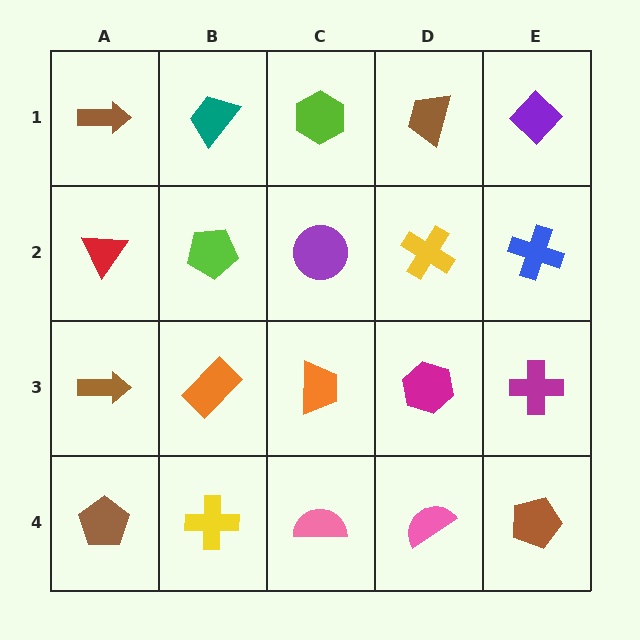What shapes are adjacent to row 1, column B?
A lime pentagon (row 2, column B), a brown arrow (row 1, column A), a lime hexagon (row 1, column C).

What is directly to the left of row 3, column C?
An orange rectangle.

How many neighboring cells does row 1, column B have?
3.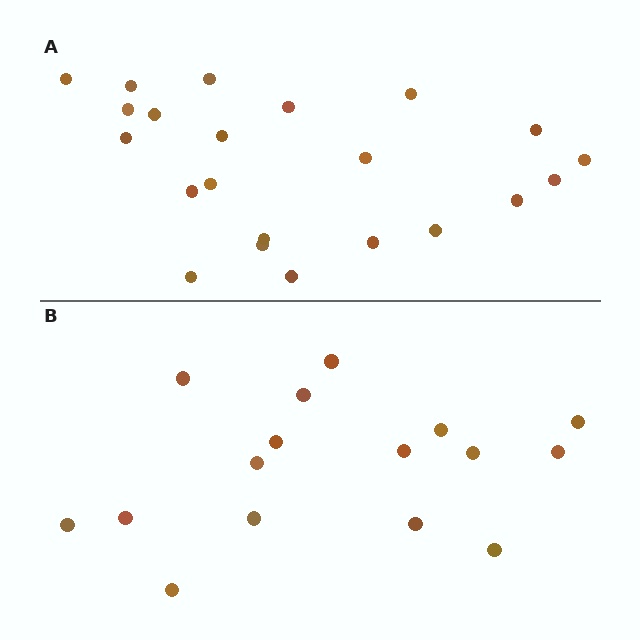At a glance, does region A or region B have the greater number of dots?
Region A (the top region) has more dots.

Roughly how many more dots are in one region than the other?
Region A has about 6 more dots than region B.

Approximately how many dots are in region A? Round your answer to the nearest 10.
About 20 dots. (The exact count is 22, which rounds to 20.)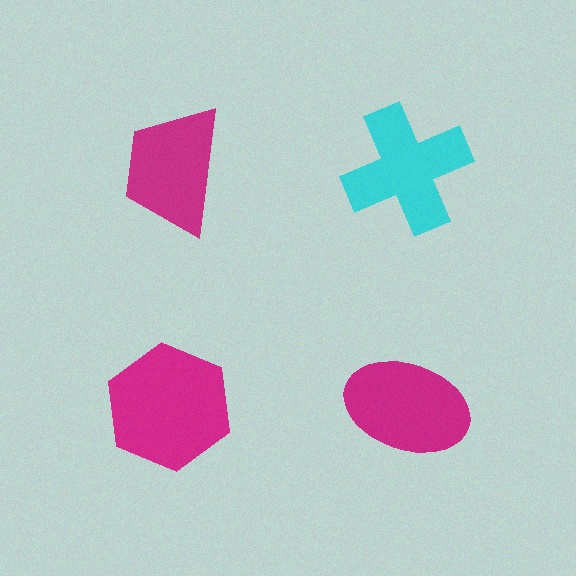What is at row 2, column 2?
A magenta ellipse.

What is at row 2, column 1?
A magenta hexagon.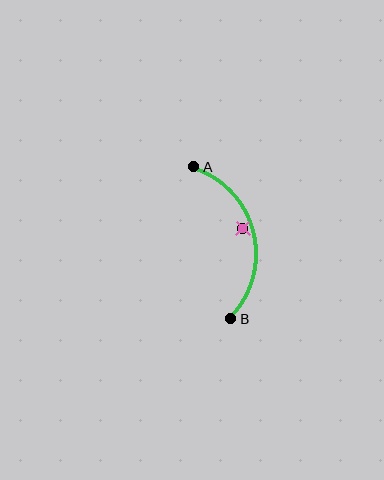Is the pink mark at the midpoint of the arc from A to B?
No — the pink mark does not lie on the arc at all. It sits slightly inside the curve.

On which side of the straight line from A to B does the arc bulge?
The arc bulges to the right of the straight line connecting A and B.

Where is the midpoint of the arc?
The arc midpoint is the point on the curve farthest from the straight line joining A and B. It sits to the right of that line.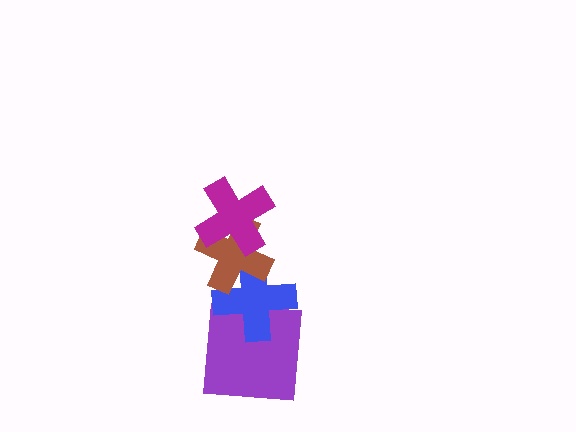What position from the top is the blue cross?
The blue cross is 3rd from the top.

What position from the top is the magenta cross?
The magenta cross is 1st from the top.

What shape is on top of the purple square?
The blue cross is on top of the purple square.